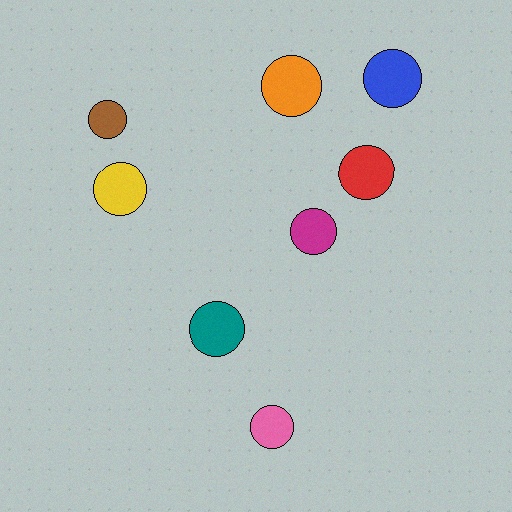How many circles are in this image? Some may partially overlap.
There are 8 circles.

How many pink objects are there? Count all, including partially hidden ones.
There is 1 pink object.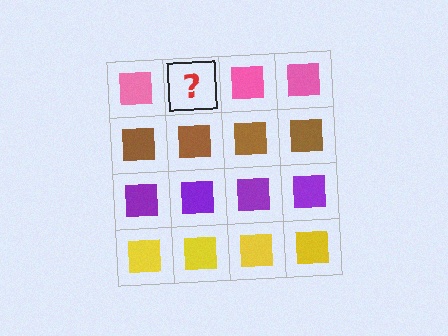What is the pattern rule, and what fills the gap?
The rule is that each row has a consistent color. The gap should be filled with a pink square.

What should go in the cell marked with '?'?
The missing cell should contain a pink square.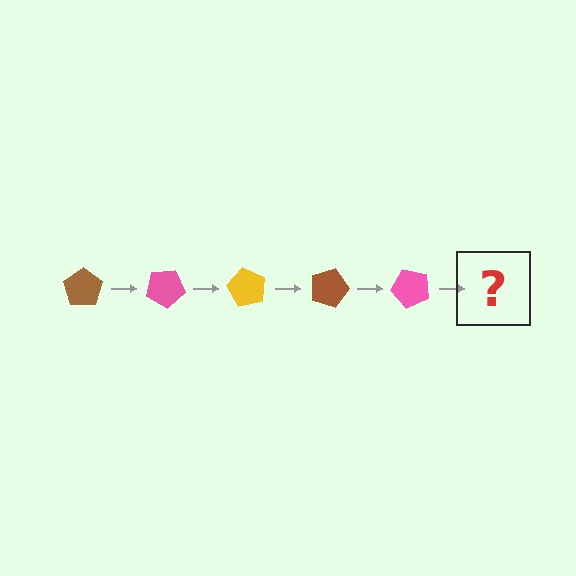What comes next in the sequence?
The next element should be a yellow pentagon, rotated 150 degrees from the start.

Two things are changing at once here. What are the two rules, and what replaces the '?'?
The two rules are that it rotates 30 degrees each step and the color cycles through brown, pink, and yellow. The '?' should be a yellow pentagon, rotated 150 degrees from the start.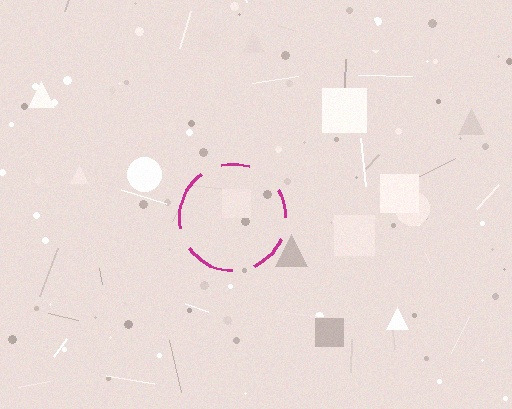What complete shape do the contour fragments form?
The contour fragments form a circle.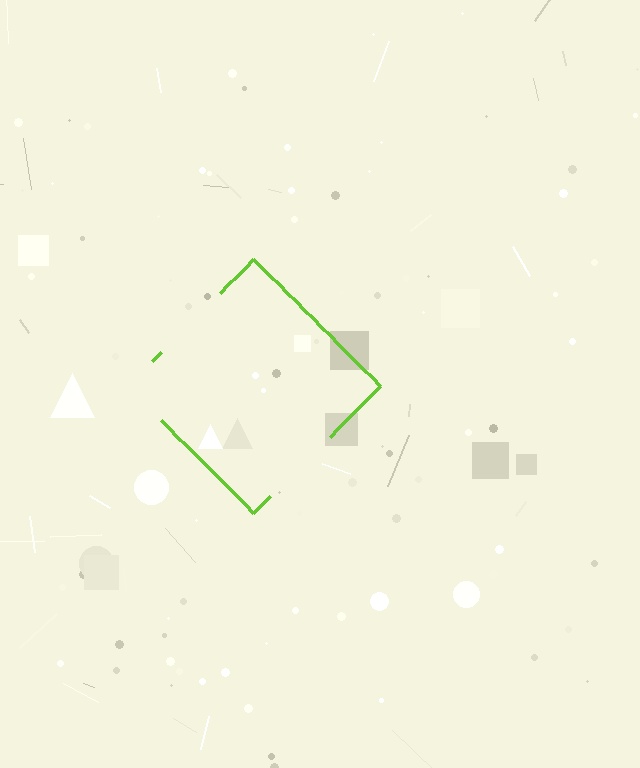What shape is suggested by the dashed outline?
The dashed outline suggests a diamond.